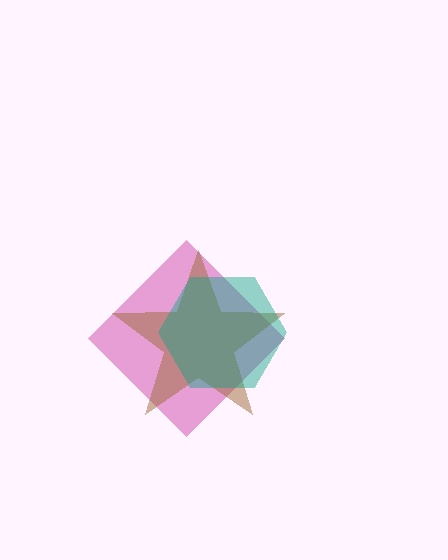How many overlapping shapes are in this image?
There are 3 overlapping shapes in the image.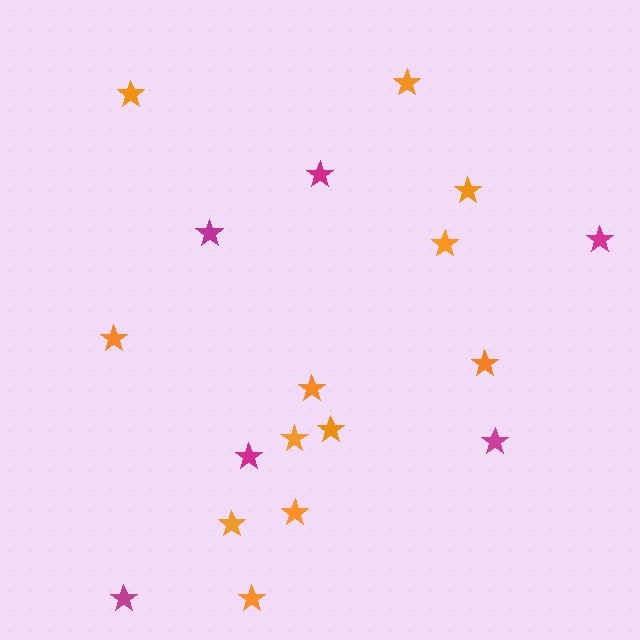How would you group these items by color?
There are 2 groups: one group of orange stars (12) and one group of magenta stars (6).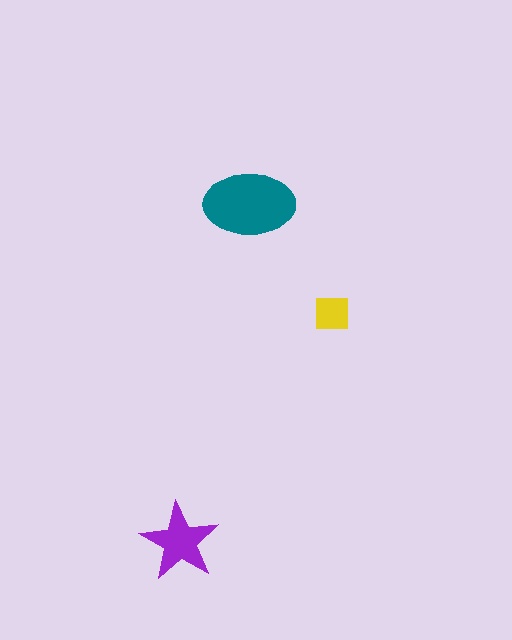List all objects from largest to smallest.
The teal ellipse, the purple star, the yellow square.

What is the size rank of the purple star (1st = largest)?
2nd.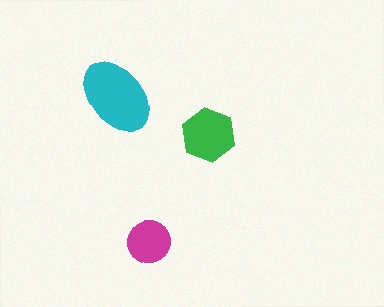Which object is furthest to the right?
The green hexagon is rightmost.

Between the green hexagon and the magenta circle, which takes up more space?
The green hexagon.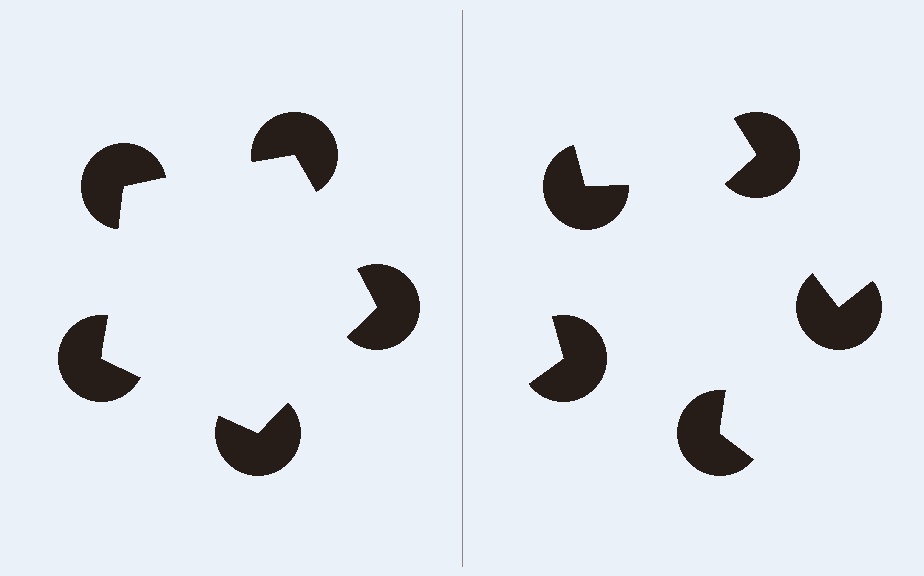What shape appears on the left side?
An illusory pentagon.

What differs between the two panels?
The pac-man discs are positioned identically on both sides; only the wedge orientations differ. On the left they align to a pentagon; on the right they are misaligned.